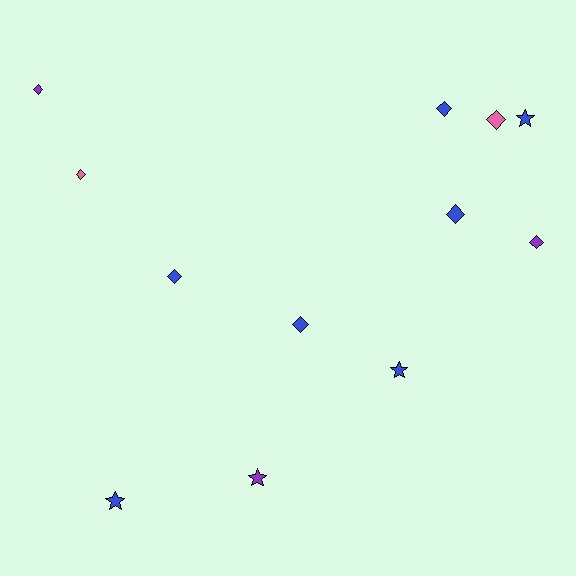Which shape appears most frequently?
Diamond, with 8 objects.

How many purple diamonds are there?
There are 2 purple diamonds.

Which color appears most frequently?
Blue, with 7 objects.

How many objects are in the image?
There are 12 objects.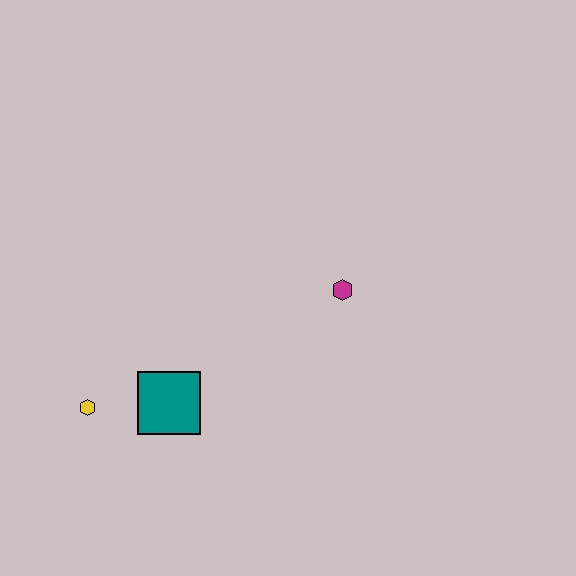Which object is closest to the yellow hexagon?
The teal square is closest to the yellow hexagon.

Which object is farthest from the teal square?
The magenta hexagon is farthest from the teal square.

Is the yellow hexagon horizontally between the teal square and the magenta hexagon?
No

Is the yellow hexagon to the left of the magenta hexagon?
Yes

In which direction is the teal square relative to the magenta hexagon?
The teal square is to the left of the magenta hexagon.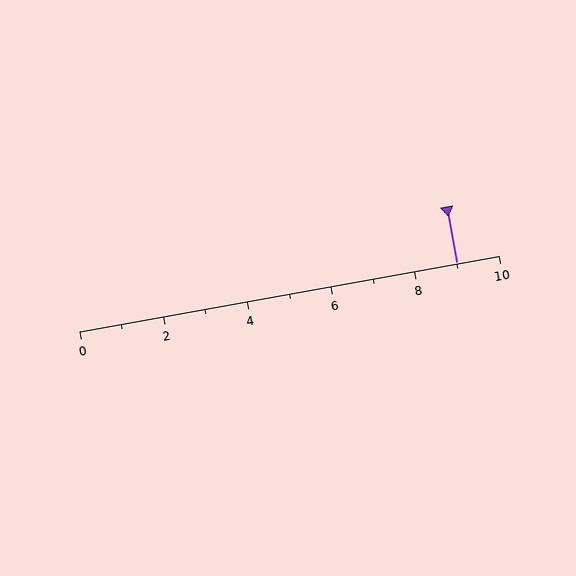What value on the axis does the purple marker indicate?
The marker indicates approximately 9.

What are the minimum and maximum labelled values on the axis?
The axis runs from 0 to 10.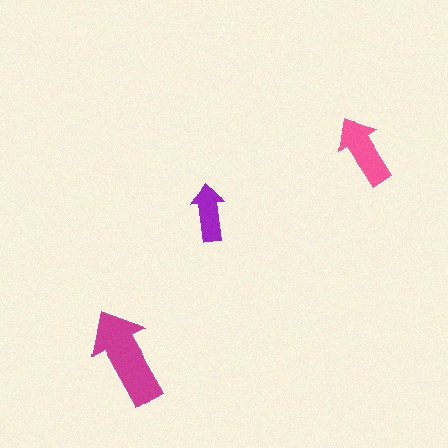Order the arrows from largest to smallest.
the magenta one, the pink one, the purple one.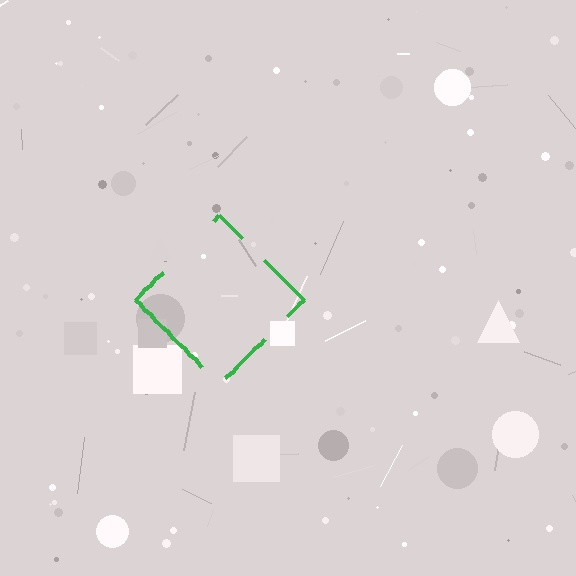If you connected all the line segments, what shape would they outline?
They would outline a diamond.